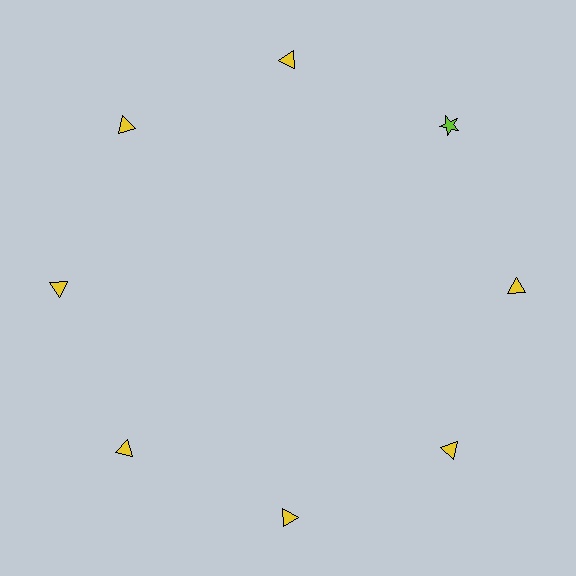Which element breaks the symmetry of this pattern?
The lime star at roughly the 2 o'clock position breaks the symmetry. All other shapes are yellow triangles.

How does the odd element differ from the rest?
It differs in both color (lime instead of yellow) and shape (star instead of triangle).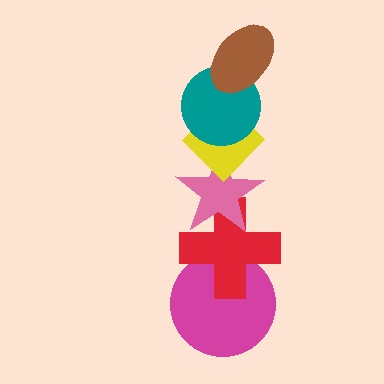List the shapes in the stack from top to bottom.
From top to bottom: the brown ellipse, the teal circle, the yellow diamond, the pink star, the red cross, the magenta circle.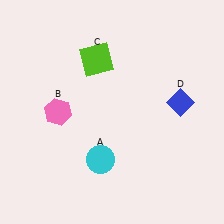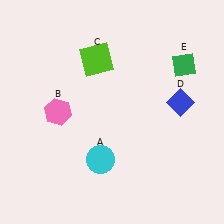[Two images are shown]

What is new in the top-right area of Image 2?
A green diamond (E) was added in the top-right area of Image 2.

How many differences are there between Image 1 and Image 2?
There is 1 difference between the two images.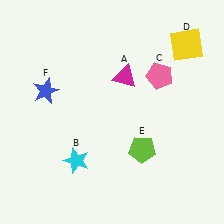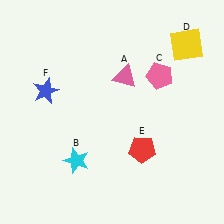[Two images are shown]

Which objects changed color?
A changed from magenta to pink. E changed from lime to red.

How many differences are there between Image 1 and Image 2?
There are 2 differences between the two images.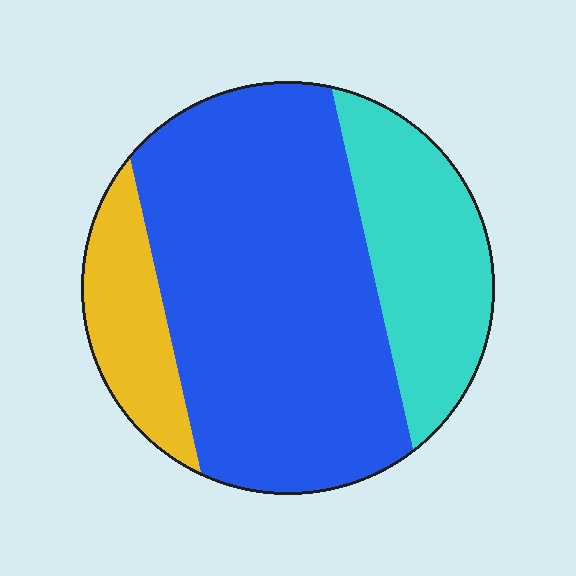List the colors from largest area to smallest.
From largest to smallest: blue, cyan, yellow.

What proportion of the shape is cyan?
Cyan takes up between a sixth and a third of the shape.